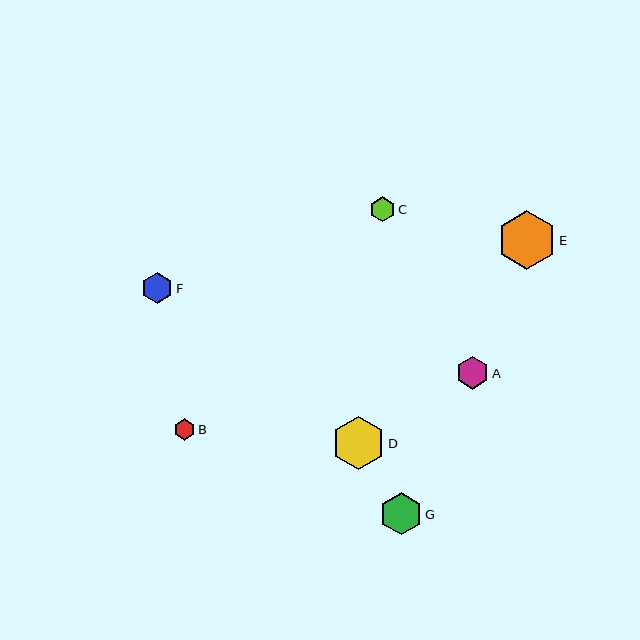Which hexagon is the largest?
Hexagon E is the largest with a size of approximately 58 pixels.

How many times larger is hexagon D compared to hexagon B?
Hexagon D is approximately 2.5 times the size of hexagon B.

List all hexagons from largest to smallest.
From largest to smallest: E, D, G, A, F, C, B.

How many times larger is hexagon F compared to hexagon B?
Hexagon F is approximately 1.5 times the size of hexagon B.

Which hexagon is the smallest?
Hexagon B is the smallest with a size of approximately 21 pixels.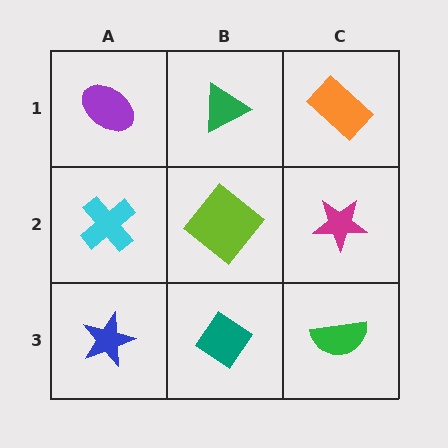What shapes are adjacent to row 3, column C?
A magenta star (row 2, column C), a teal diamond (row 3, column B).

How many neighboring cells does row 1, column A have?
2.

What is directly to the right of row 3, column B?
A green semicircle.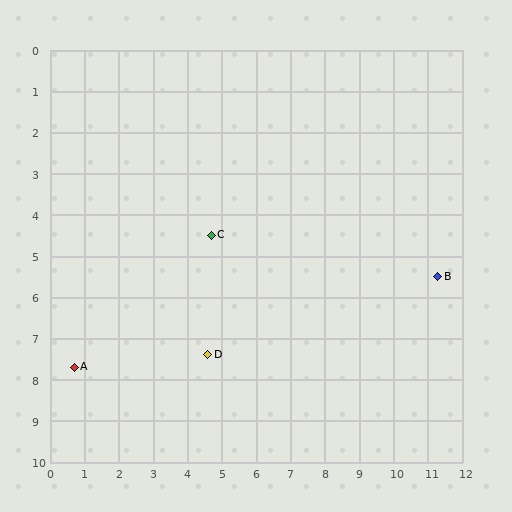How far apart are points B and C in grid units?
Points B and C are about 6.7 grid units apart.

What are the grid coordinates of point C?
Point C is at approximately (4.7, 4.5).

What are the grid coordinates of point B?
Point B is at approximately (11.3, 5.5).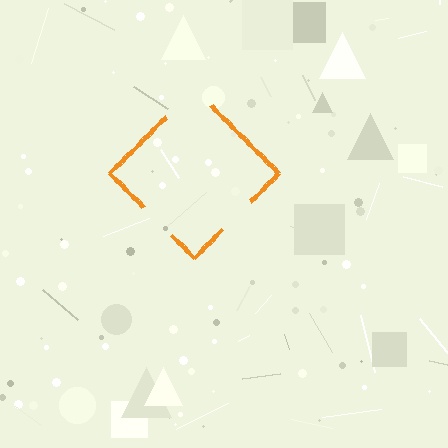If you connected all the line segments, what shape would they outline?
They would outline a diamond.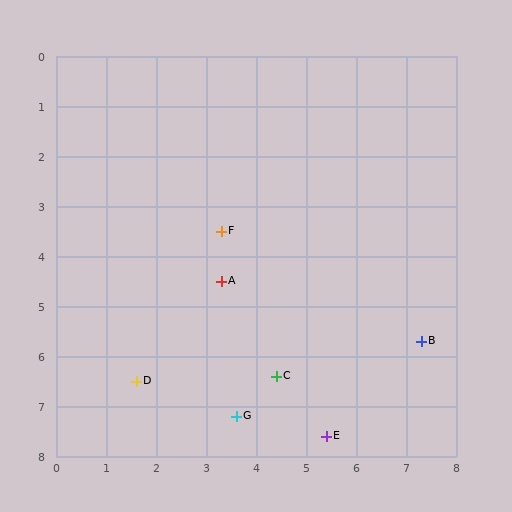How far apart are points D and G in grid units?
Points D and G are about 2.1 grid units apart.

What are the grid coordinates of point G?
Point G is at approximately (3.6, 7.2).